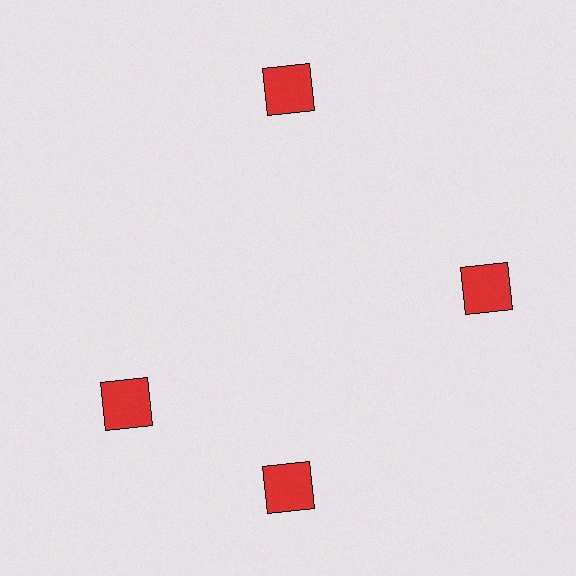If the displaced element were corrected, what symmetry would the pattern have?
It would have 4-fold rotational symmetry — the pattern would map onto itself every 90 degrees.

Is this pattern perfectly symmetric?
No. The 4 red squares are arranged in a ring, but one element near the 9 o'clock position is rotated out of alignment along the ring, breaking the 4-fold rotational symmetry.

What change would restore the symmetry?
The symmetry would be restored by rotating it back into even spacing with its neighbors so that all 4 squares sit at equal angles and equal distance from the center.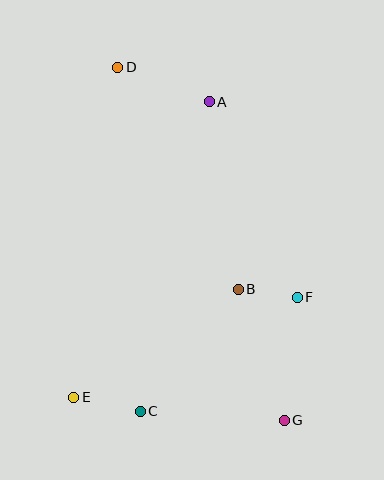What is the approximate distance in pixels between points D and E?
The distance between D and E is approximately 333 pixels.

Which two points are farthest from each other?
Points D and G are farthest from each other.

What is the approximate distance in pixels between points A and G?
The distance between A and G is approximately 327 pixels.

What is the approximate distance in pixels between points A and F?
The distance between A and F is approximately 214 pixels.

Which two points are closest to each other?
Points B and F are closest to each other.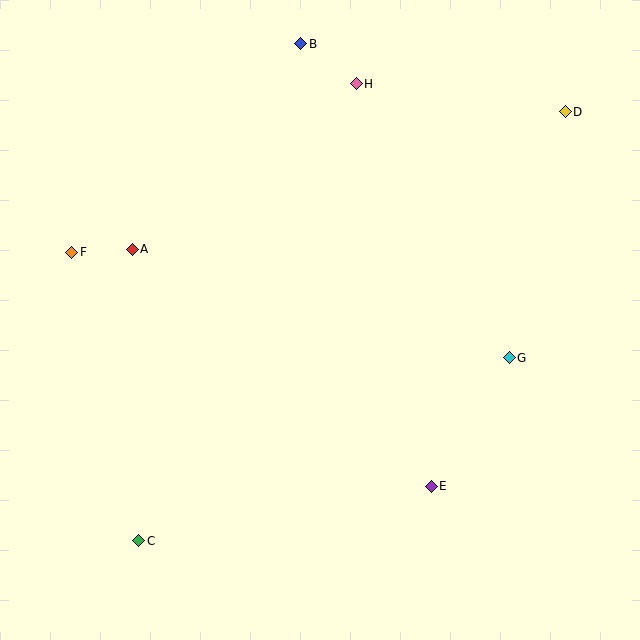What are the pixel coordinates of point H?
Point H is at (356, 84).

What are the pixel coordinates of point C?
Point C is at (139, 541).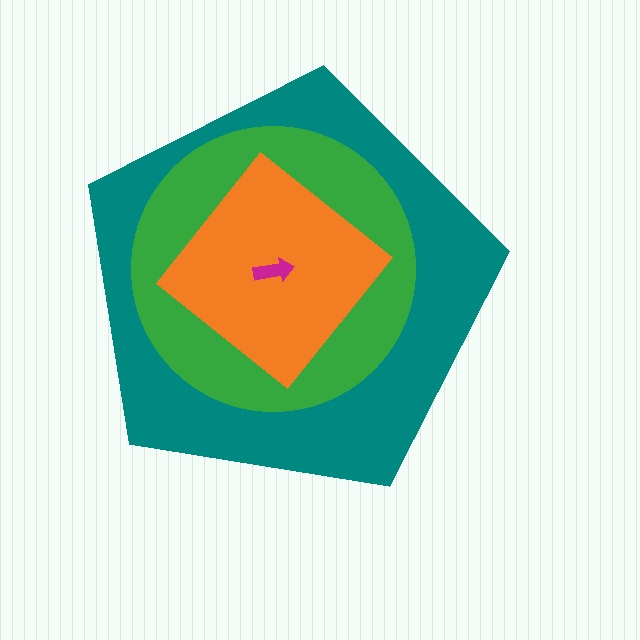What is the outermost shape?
The teal pentagon.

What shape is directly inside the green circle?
The orange diamond.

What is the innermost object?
The magenta arrow.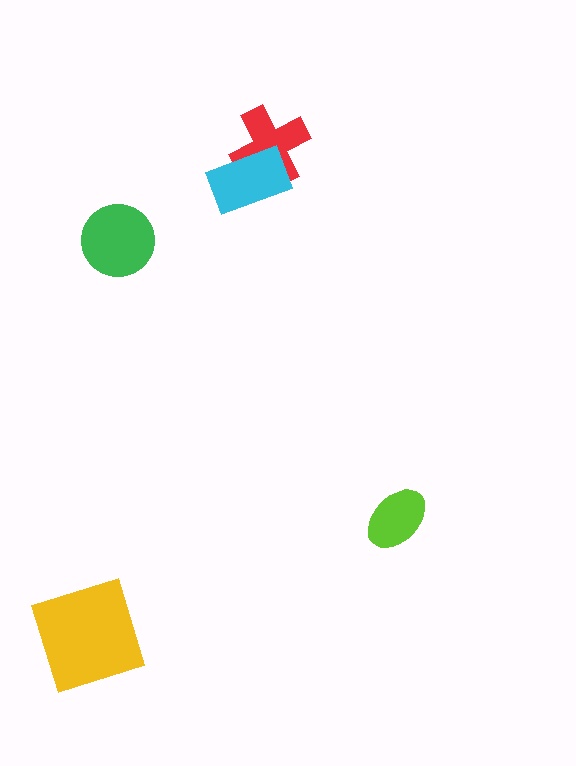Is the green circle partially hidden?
No, no other shape covers it.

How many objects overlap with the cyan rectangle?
1 object overlaps with the cyan rectangle.